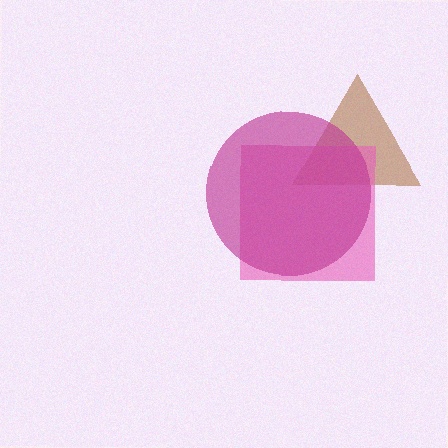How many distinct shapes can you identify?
There are 3 distinct shapes: a brown triangle, a pink square, a magenta circle.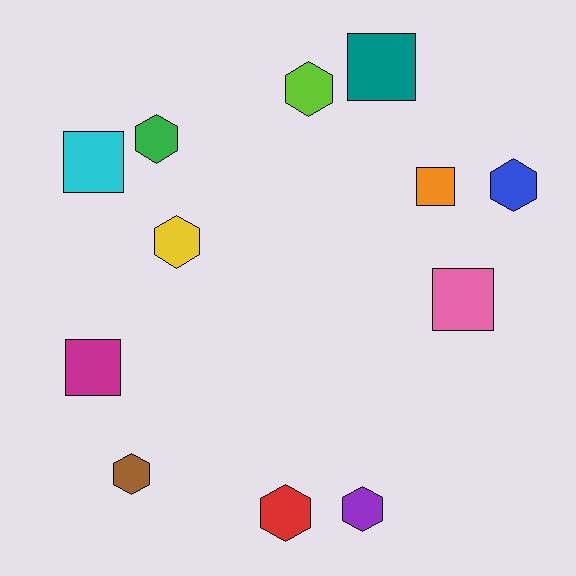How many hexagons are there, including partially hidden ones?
There are 7 hexagons.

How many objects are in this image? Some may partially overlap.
There are 12 objects.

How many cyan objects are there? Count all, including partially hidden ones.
There is 1 cyan object.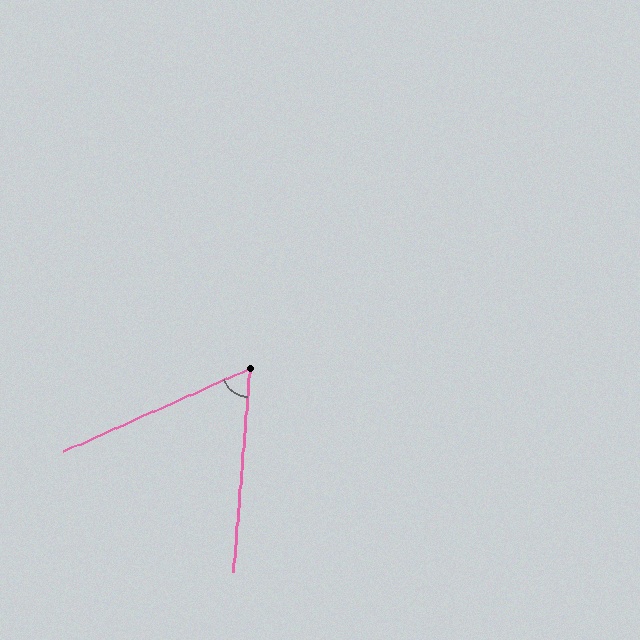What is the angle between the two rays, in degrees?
Approximately 61 degrees.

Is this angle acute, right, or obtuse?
It is acute.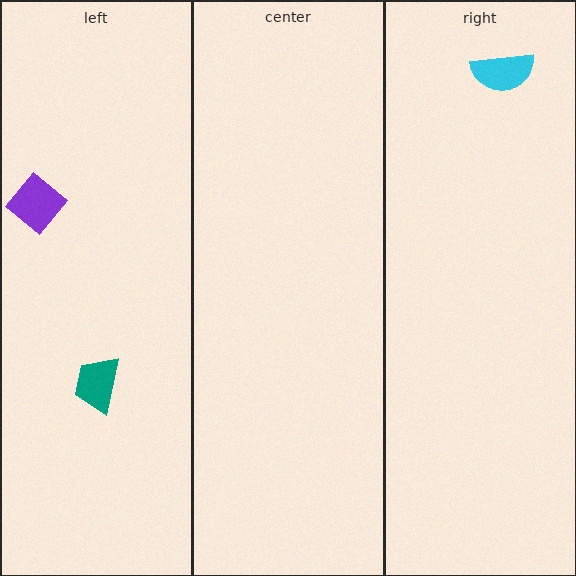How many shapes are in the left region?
2.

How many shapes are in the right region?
1.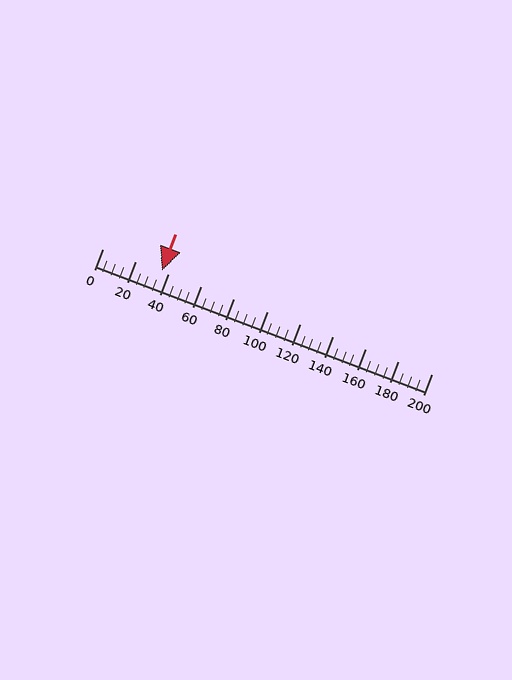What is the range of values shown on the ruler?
The ruler shows values from 0 to 200.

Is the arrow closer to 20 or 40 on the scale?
The arrow is closer to 40.